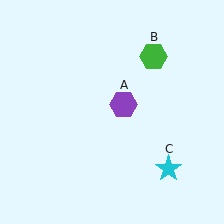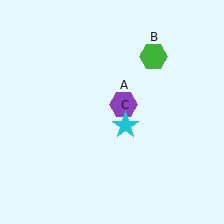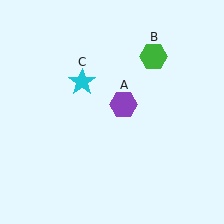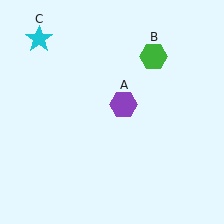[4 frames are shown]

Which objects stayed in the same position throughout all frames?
Purple hexagon (object A) and green hexagon (object B) remained stationary.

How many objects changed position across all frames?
1 object changed position: cyan star (object C).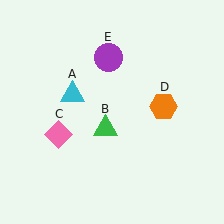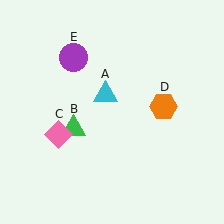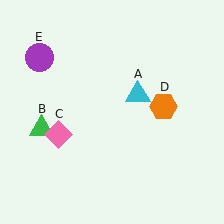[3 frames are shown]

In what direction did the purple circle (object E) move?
The purple circle (object E) moved left.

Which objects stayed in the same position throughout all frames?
Pink diamond (object C) and orange hexagon (object D) remained stationary.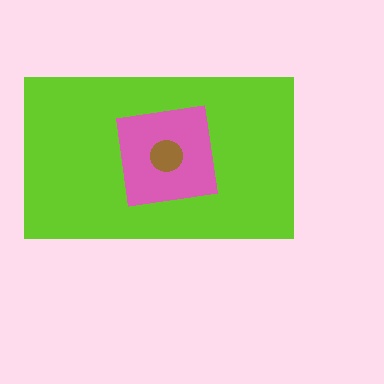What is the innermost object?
The brown circle.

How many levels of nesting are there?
3.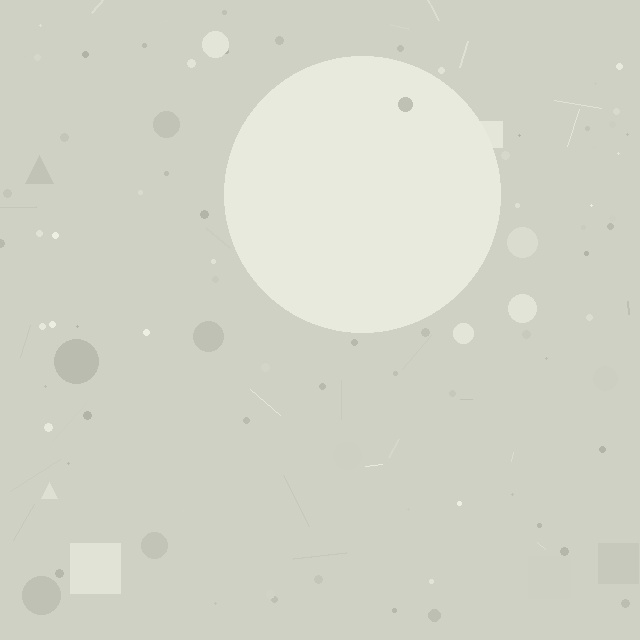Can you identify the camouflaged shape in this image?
The camouflaged shape is a circle.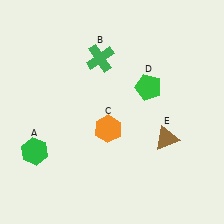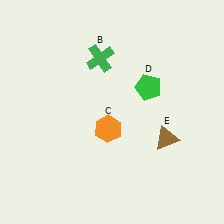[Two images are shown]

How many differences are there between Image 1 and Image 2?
There is 1 difference between the two images.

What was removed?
The green hexagon (A) was removed in Image 2.